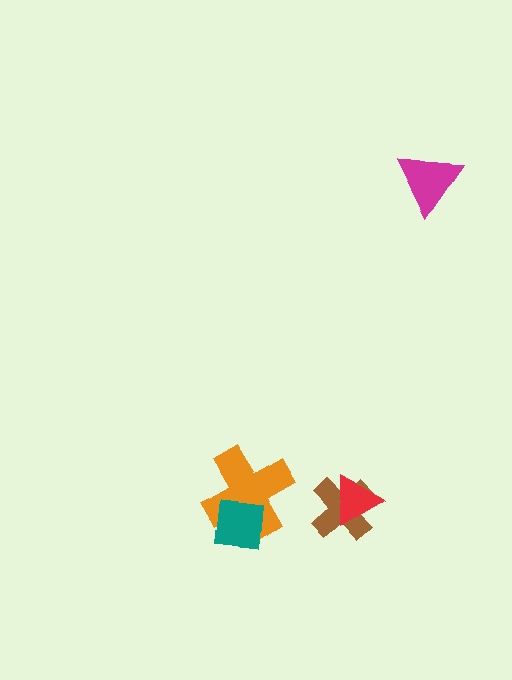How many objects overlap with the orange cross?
1 object overlaps with the orange cross.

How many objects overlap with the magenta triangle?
0 objects overlap with the magenta triangle.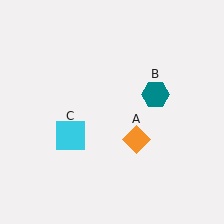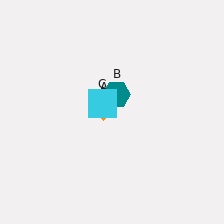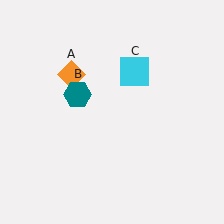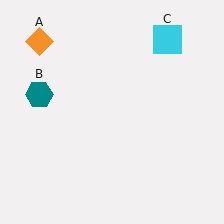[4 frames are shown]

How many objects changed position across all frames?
3 objects changed position: orange diamond (object A), teal hexagon (object B), cyan square (object C).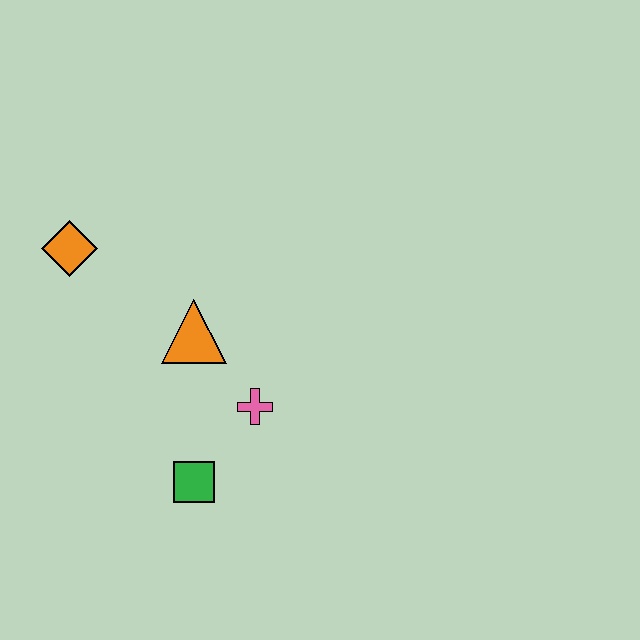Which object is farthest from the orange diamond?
The green square is farthest from the orange diamond.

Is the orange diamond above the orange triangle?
Yes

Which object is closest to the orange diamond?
The orange triangle is closest to the orange diamond.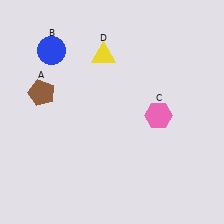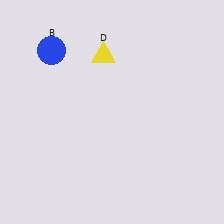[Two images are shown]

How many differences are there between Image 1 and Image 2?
There are 2 differences between the two images.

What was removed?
The pink hexagon (C), the brown pentagon (A) were removed in Image 2.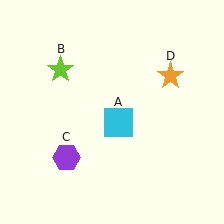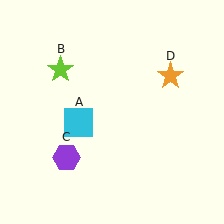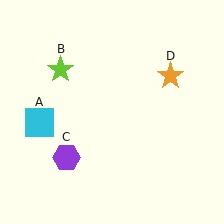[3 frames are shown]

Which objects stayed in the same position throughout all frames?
Lime star (object B) and purple hexagon (object C) and orange star (object D) remained stationary.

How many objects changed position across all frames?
1 object changed position: cyan square (object A).